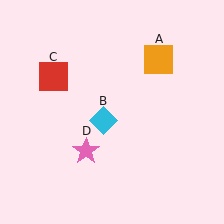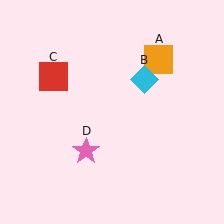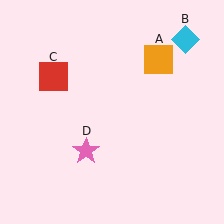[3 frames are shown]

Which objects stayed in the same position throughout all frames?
Orange square (object A) and red square (object C) and pink star (object D) remained stationary.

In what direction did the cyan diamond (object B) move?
The cyan diamond (object B) moved up and to the right.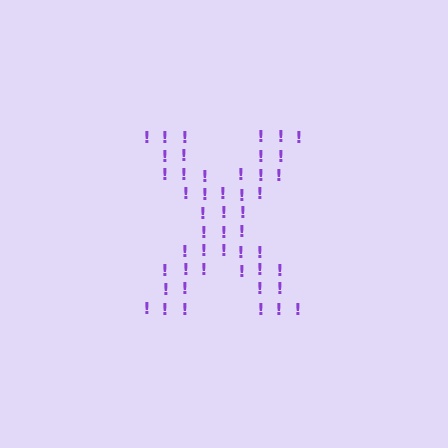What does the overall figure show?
The overall figure shows the letter X.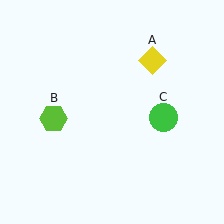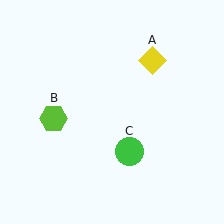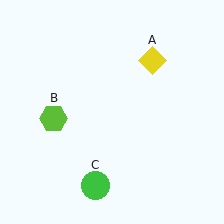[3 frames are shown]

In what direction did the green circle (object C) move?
The green circle (object C) moved down and to the left.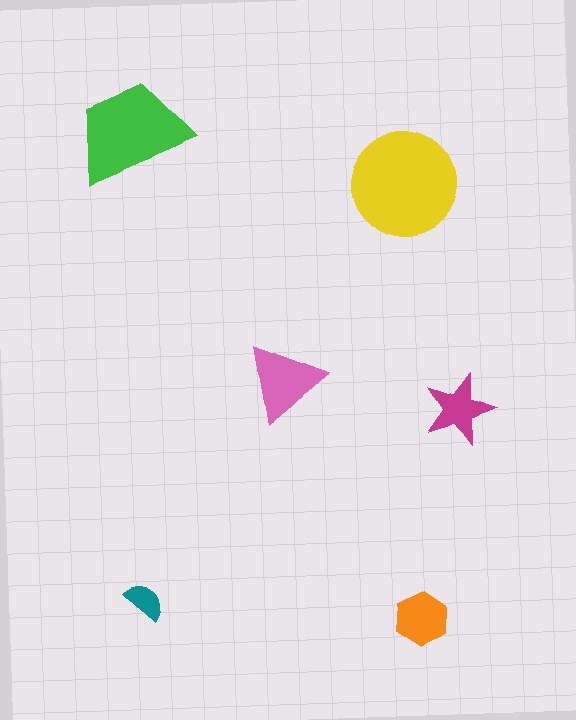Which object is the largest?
The yellow circle.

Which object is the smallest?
The teal semicircle.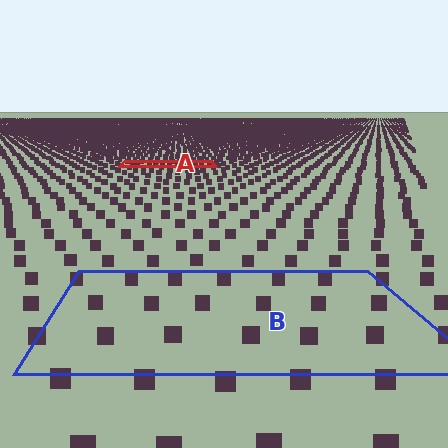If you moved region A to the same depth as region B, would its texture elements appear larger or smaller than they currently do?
They would appear larger. At a closer depth, the same texture elements are projected at a bigger on-screen size.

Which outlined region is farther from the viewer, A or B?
Region A is farther from the viewer — the texture elements inside it appear smaller and more densely packed.